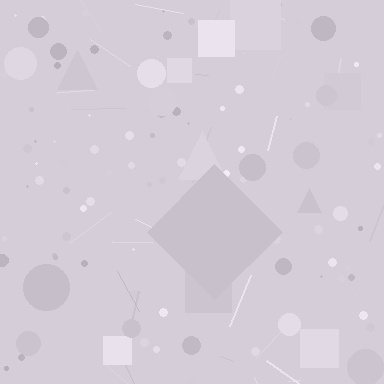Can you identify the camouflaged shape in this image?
The camouflaged shape is a diamond.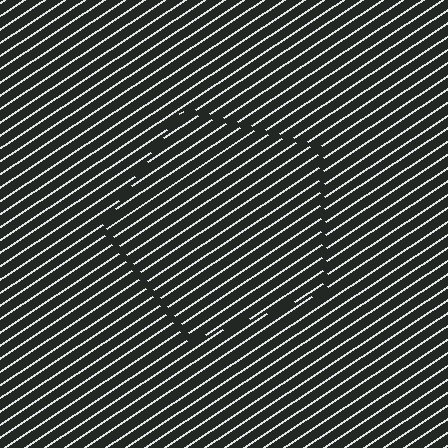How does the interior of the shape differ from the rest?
The interior of the shape contains the same grating, shifted by half a period — the contour is defined by the phase discontinuity where line-ends from the inner and outer gratings abut.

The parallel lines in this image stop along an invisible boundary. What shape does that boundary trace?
An illusory pentagon. The interior of the shape contains the same grating, shifted by half a period — the contour is defined by the phase discontinuity where line-ends from the inner and outer gratings abut.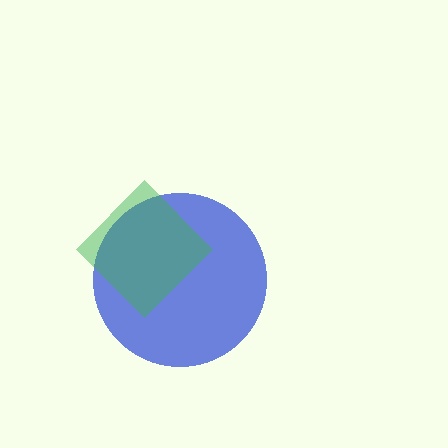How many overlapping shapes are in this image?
There are 2 overlapping shapes in the image.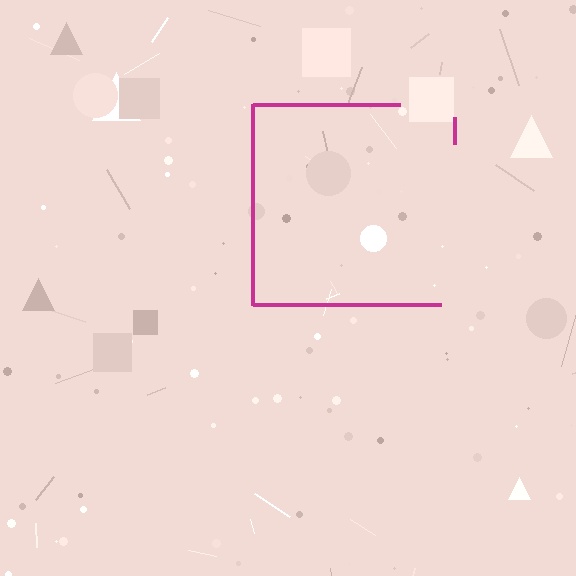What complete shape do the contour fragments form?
The contour fragments form a square.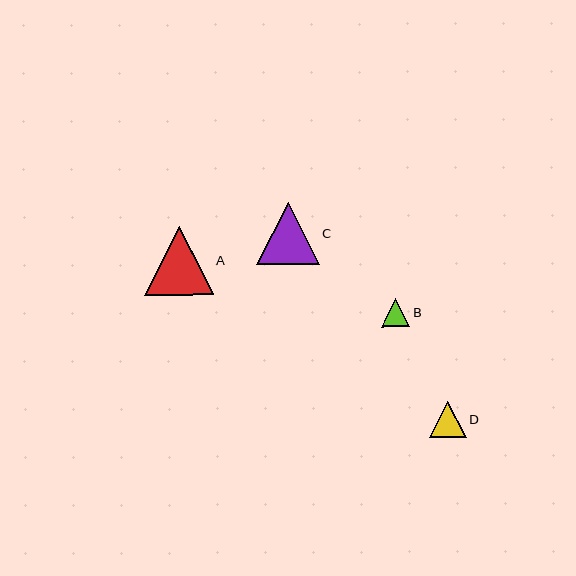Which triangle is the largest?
Triangle A is the largest with a size of approximately 69 pixels.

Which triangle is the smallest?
Triangle B is the smallest with a size of approximately 28 pixels.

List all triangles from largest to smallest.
From largest to smallest: A, C, D, B.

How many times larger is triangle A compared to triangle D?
Triangle A is approximately 1.9 times the size of triangle D.